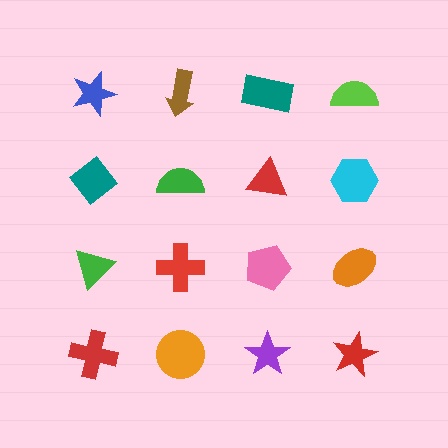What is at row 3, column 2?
A red cross.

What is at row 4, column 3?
A purple star.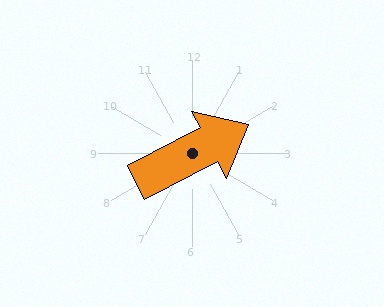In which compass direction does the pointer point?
Northeast.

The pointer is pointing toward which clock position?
Roughly 2 o'clock.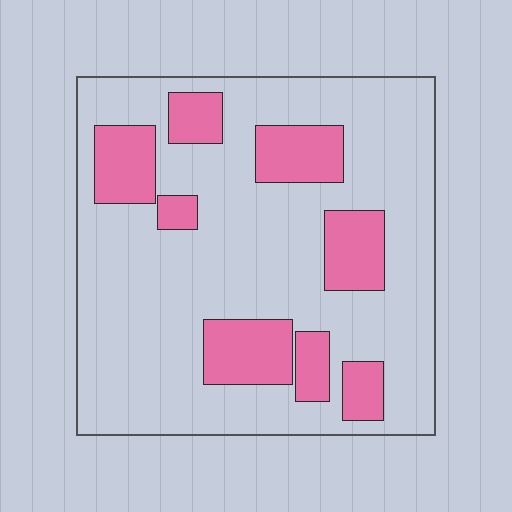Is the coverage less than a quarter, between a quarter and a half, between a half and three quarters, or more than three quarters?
Less than a quarter.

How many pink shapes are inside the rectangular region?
8.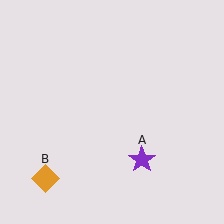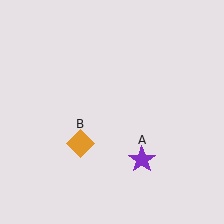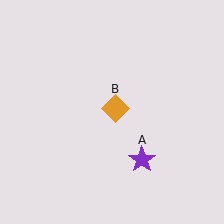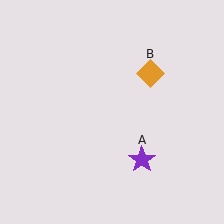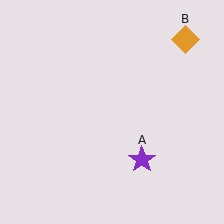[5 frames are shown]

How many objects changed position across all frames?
1 object changed position: orange diamond (object B).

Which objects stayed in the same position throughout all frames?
Purple star (object A) remained stationary.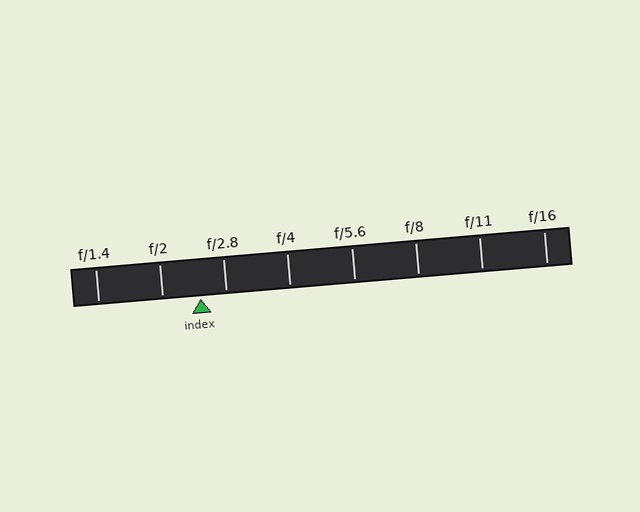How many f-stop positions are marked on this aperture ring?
There are 8 f-stop positions marked.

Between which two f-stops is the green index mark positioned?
The index mark is between f/2 and f/2.8.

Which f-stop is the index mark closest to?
The index mark is closest to f/2.8.